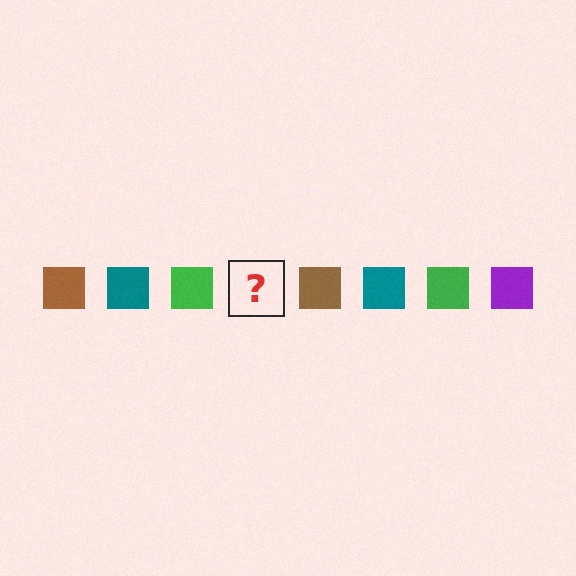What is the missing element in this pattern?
The missing element is a purple square.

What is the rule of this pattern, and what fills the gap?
The rule is that the pattern cycles through brown, teal, green, purple squares. The gap should be filled with a purple square.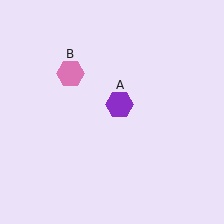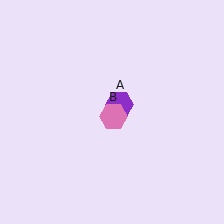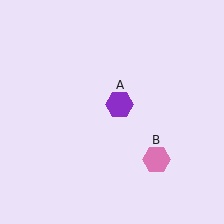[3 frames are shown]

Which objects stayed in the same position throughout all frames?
Purple hexagon (object A) remained stationary.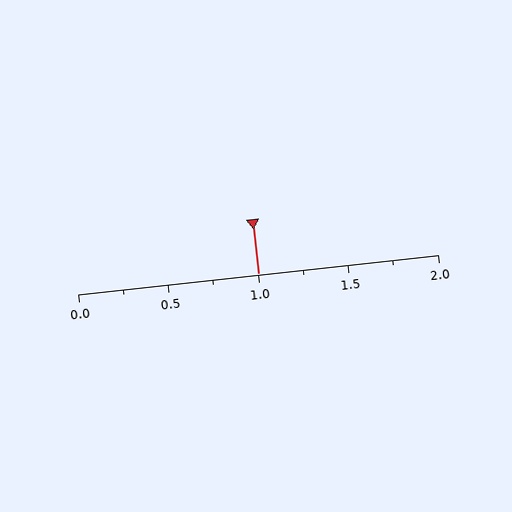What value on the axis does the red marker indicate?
The marker indicates approximately 1.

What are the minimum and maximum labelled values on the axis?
The axis runs from 0.0 to 2.0.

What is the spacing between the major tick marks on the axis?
The major ticks are spaced 0.5 apart.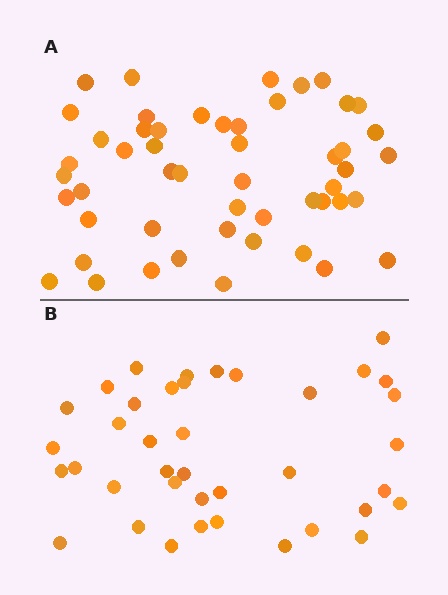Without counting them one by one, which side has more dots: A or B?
Region A (the top region) has more dots.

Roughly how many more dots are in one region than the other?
Region A has roughly 12 or so more dots than region B.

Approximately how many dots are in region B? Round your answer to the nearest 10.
About 40 dots. (The exact count is 39, which rounds to 40.)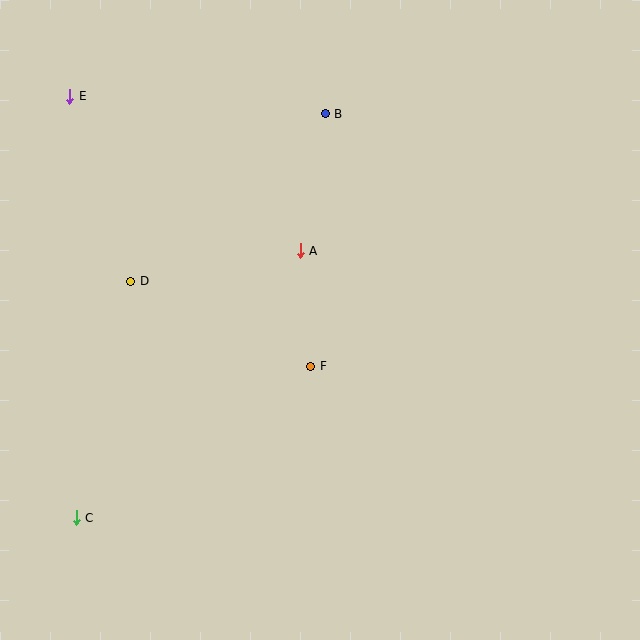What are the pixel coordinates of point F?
Point F is at (311, 366).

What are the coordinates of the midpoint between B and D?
The midpoint between B and D is at (228, 198).